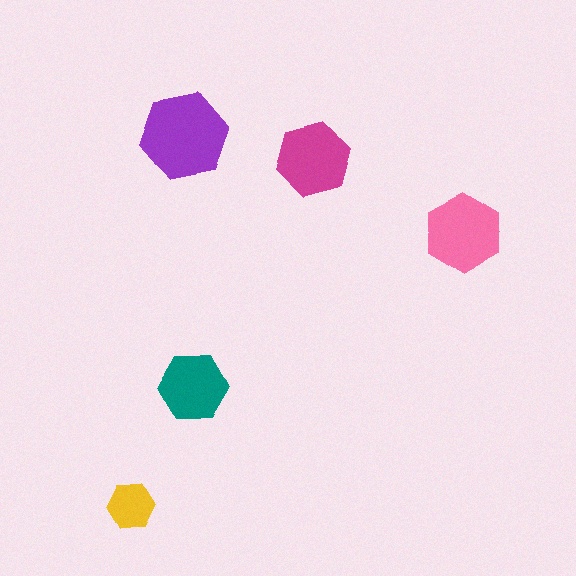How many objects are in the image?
There are 5 objects in the image.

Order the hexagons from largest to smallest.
the purple one, the pink one, the magenta one, the teal one, the yellow one.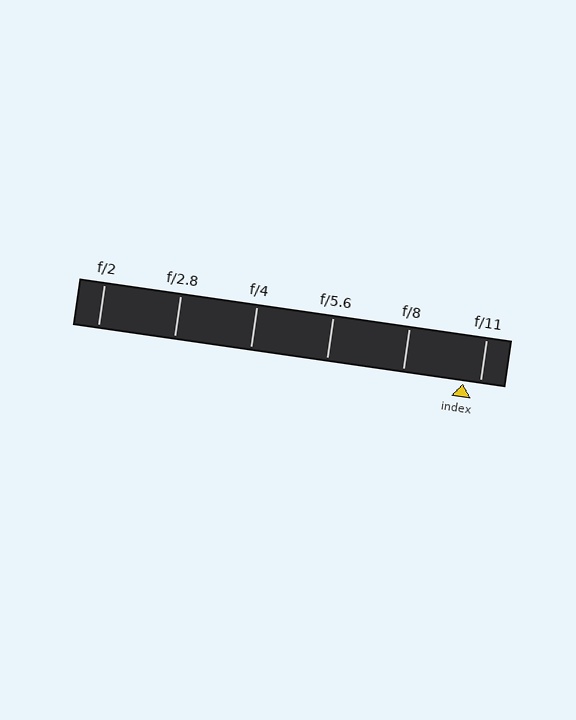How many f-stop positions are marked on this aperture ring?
There are 6 f-stop positions marked.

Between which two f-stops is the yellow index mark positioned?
The index mark is between f/8 and f/11.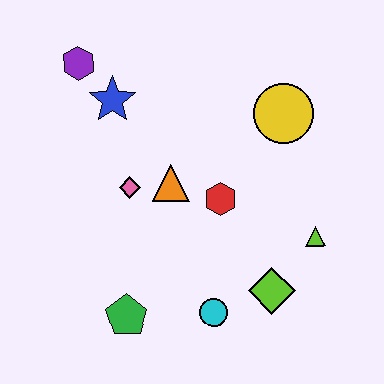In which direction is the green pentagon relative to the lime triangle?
The green pentagon is to the left of the lime triangle.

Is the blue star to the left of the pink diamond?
Yes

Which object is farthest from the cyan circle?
The purple hexagon is farthest from the cyan circle.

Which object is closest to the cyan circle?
The lime diamond is closest to the cyan circle.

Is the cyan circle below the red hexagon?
Yes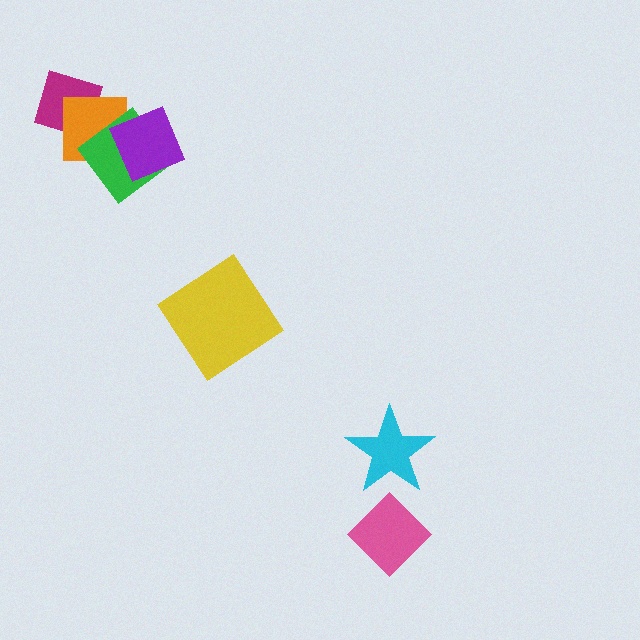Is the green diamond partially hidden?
Yes, it is partially covered by another shape.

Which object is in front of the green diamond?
The purple square is in front of the green diamond.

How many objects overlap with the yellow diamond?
0 objects overlap with the yellow diamond.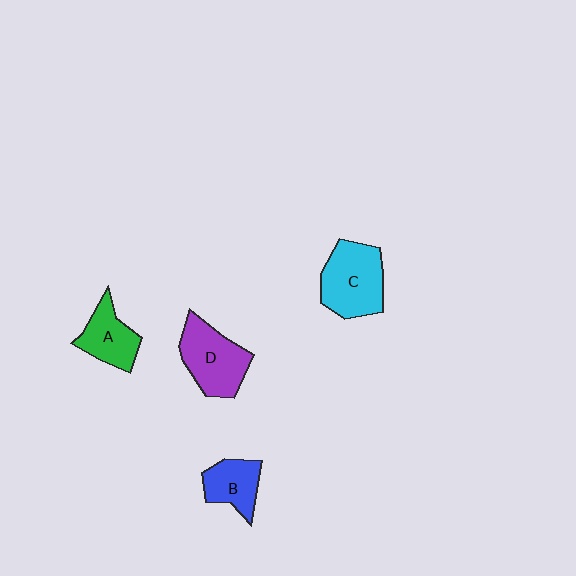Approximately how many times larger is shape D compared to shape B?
Approximately 1.5 times.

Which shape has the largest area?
Shape C (cyan).